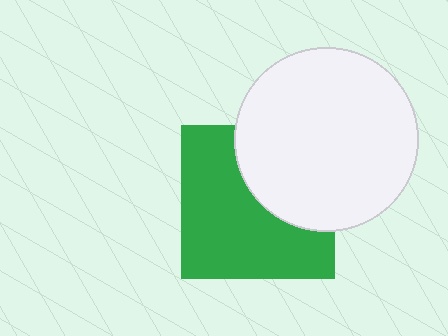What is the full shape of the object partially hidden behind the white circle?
The partially hidden object is a green square.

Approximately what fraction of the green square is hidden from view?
Roughly 38% of the green square is hidden behind the white circle.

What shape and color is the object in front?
The object in front is a white circle.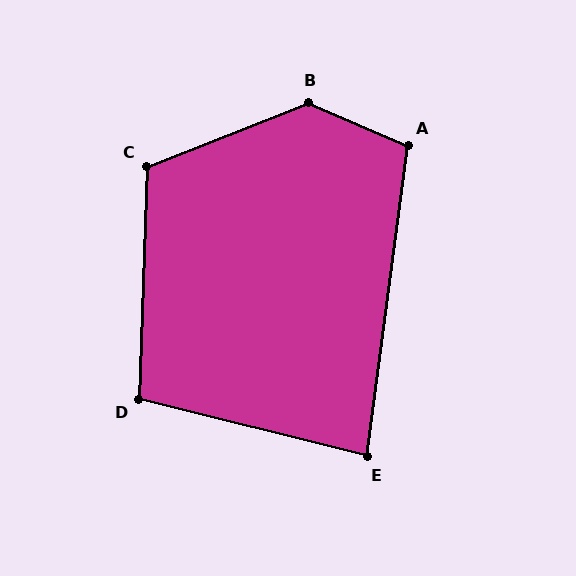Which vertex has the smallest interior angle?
E, at approximately 83 degrees.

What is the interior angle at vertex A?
Approximately 106 degrees (obtuse).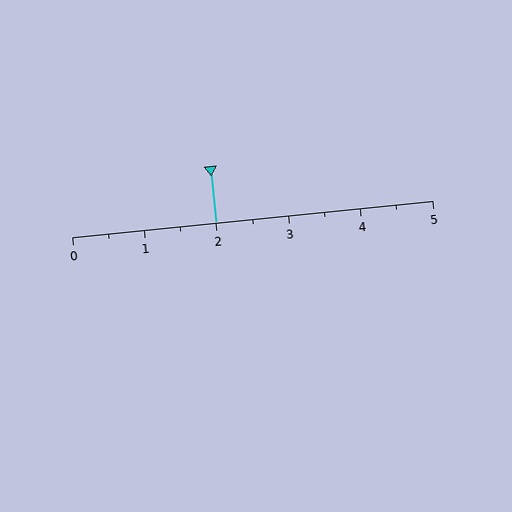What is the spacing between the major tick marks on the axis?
The major ticks are spaced 1 apart.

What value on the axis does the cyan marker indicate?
The marker indicates approximately 2.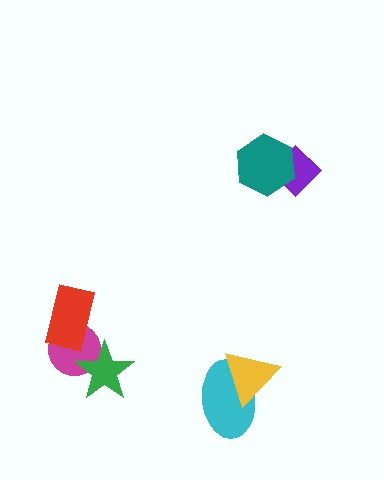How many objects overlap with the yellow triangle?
1 object overlaps with the yellow triangle.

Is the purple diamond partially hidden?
Yes, it is partially covered by another shape.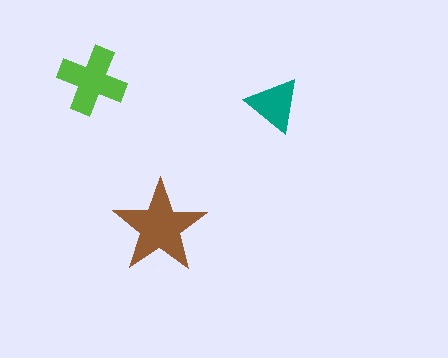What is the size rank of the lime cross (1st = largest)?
2nd.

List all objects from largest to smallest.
The brown star, the lime cross, the teal triangle.